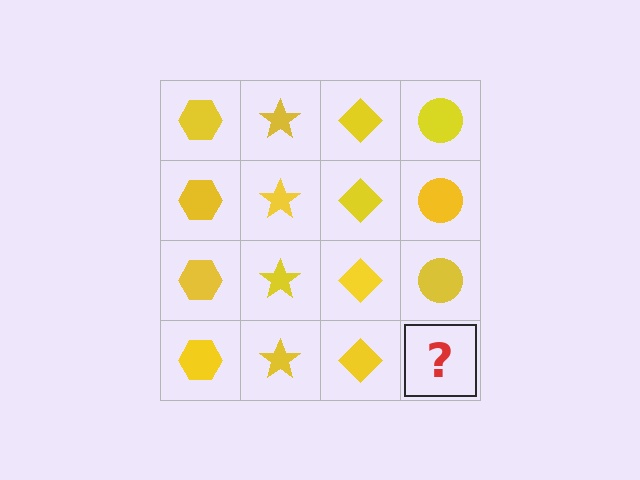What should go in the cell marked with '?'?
The missing cell should contain a yellow circle.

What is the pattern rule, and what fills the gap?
The rule is that each column has a consistent shape. The gap should be filled with a yellow circle.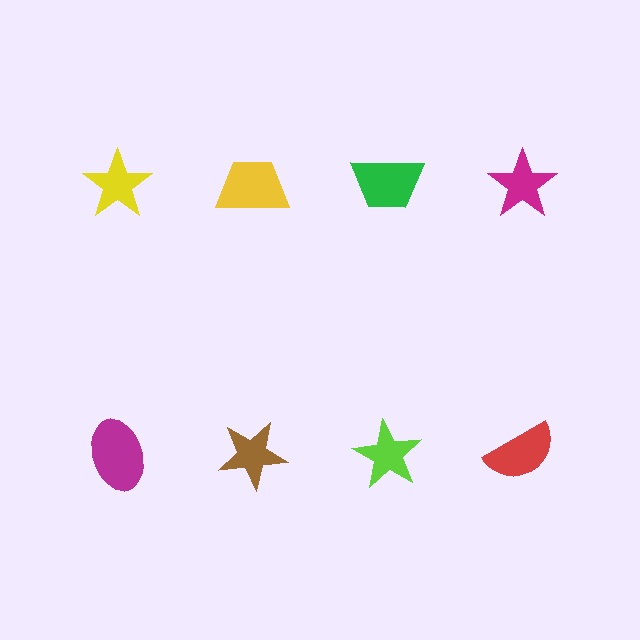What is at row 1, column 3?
A green trapezoid.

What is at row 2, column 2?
A brown star.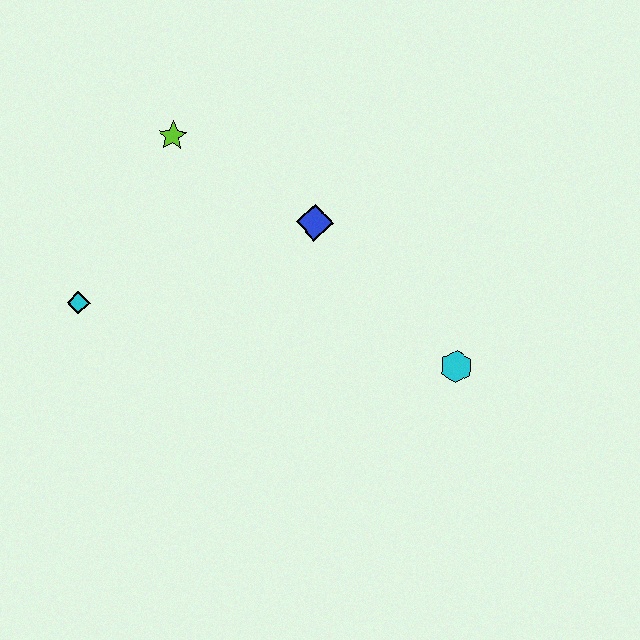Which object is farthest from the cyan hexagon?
The cyan diamond is farthest from the cyan hexagon.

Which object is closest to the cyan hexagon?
The blue diamond is closest to the cyan hexagon.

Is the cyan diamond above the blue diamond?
No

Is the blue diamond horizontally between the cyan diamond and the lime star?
No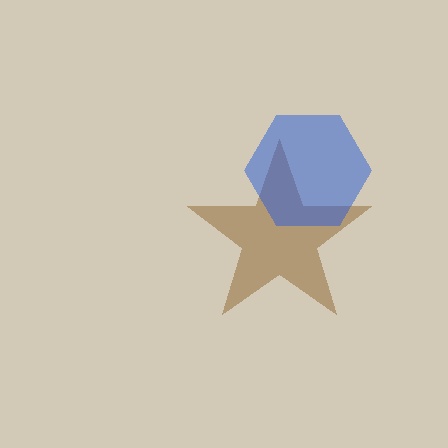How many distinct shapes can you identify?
There are 2 distinct shapes: a brown star, a blue hexagon.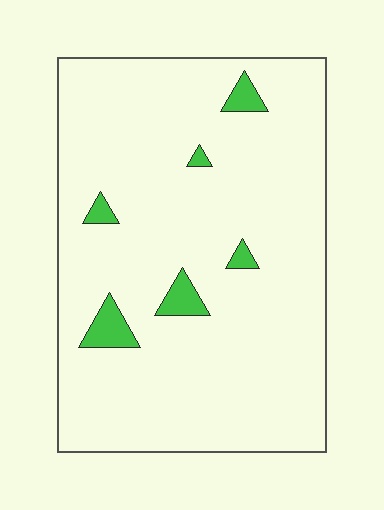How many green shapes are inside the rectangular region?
6.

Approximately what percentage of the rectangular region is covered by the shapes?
Approximately 5%.